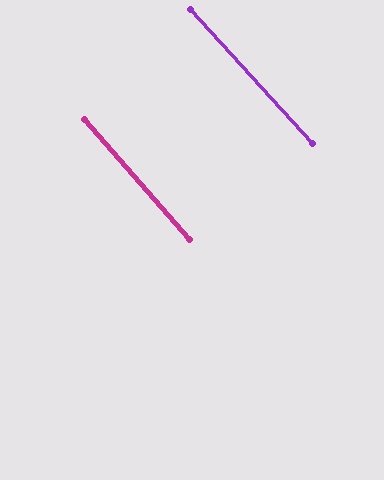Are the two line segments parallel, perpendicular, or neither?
Parallel — their directions differ by only 1.2°.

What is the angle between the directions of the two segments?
Approximately 1 degree.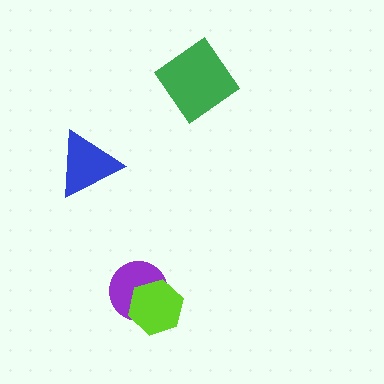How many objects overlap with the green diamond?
0 objects overlap with the green diamond.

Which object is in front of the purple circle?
The lime hexagon is in front of the purple circle.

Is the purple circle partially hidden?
Yes, it is partially covered by another shape.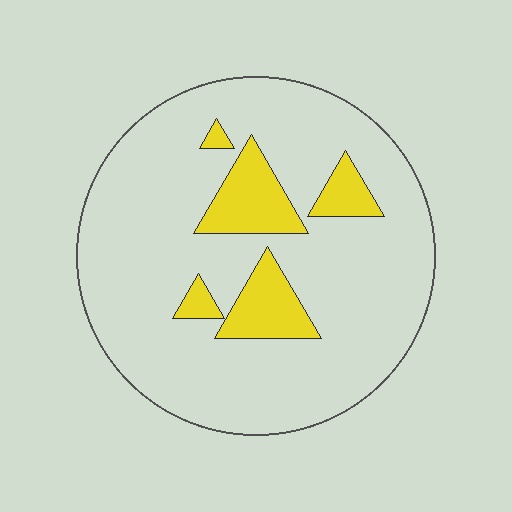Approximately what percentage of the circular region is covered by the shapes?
Approximately 15%.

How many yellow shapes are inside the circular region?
5.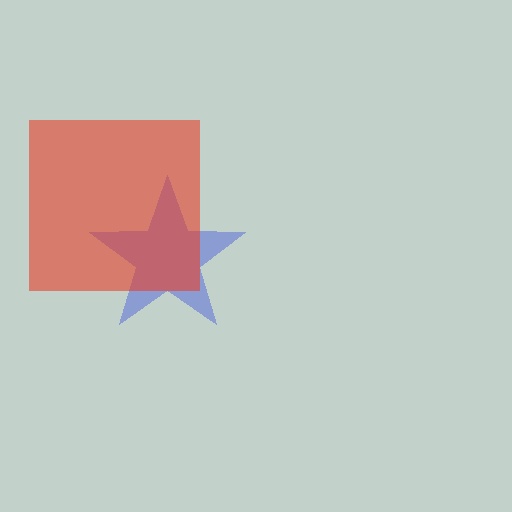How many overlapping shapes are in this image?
There are 2 overlapping shapes in the image.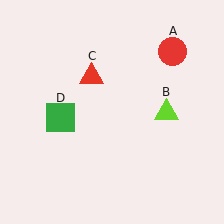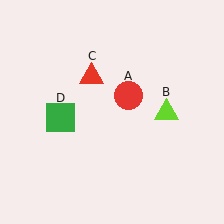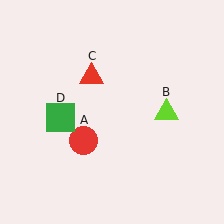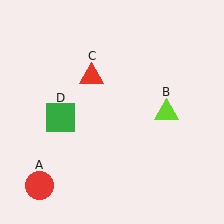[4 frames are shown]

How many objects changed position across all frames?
1 object changed position: red circle (object A).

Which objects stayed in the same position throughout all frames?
Lime triangle (object B) and red triangle (object C) and green square (object D) remained stationary.